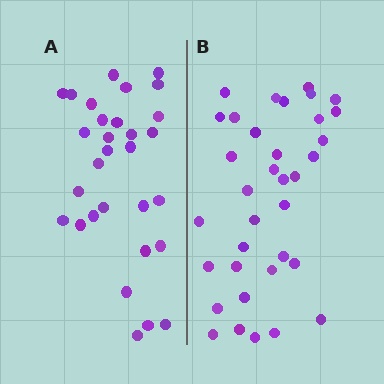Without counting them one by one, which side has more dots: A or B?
Region B (the right region) has more dots.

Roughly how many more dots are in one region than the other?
Region B has about 5 more dots than region A.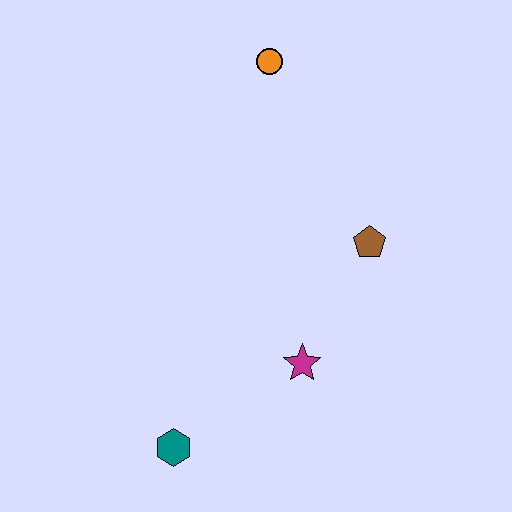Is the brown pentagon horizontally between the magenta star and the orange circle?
No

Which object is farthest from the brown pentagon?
The teal hexagon is farthest from the brown pentagon.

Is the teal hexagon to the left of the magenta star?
Yes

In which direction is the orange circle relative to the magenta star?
The orange circle is above the magenta star.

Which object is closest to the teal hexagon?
The magenta star is closest to the teal hexagon.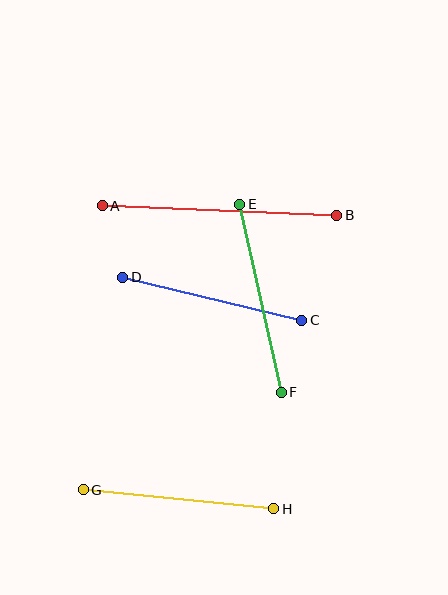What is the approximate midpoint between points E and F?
The midpoint is at approximately (261, 298) pixels.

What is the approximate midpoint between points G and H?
The midpoint is at approximately (179, 499) pixels.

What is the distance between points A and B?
The distance is approximately 235 pixels.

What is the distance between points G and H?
The distance is approximately 192 pixels.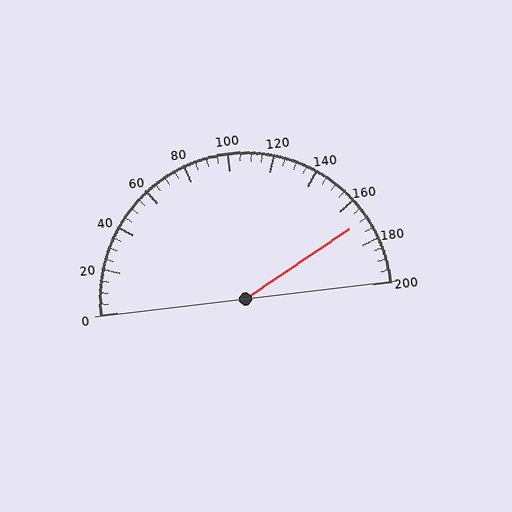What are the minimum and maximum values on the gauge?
The gauge ranges from 0 to 200.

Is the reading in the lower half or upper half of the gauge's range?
The reading is in the upper half of the range (0 to 200).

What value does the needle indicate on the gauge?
The needle indicates approximately 170.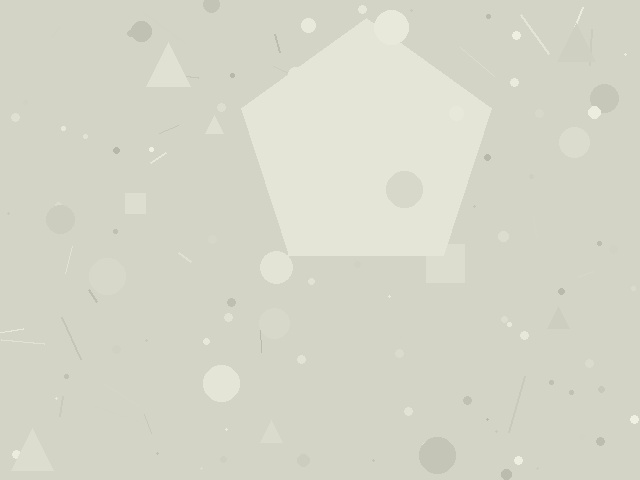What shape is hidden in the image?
A pentagon is hidden in the image.